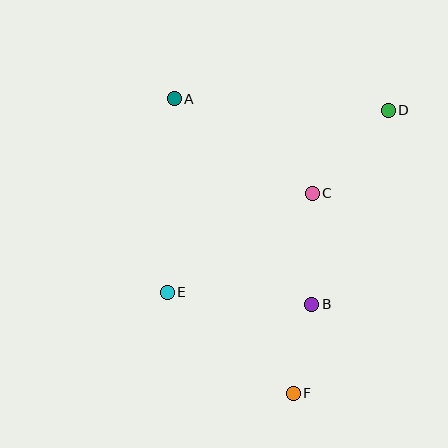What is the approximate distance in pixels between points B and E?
The distance between B and E is approximately 145 pixels.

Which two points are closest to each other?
Points B and F are closest to each other.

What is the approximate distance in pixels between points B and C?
The distance between B and C is approximately 111 pixels.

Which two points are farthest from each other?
Points A and F are farthest from each other.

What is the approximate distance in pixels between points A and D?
The distance between A and D is approximately 214 pixels.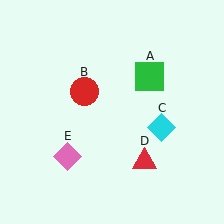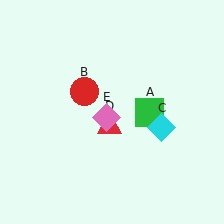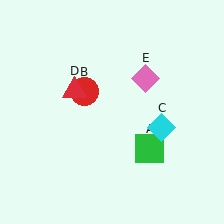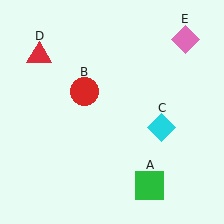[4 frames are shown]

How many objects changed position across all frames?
3 objects changed position: green square (object A), red triangle (object D), pink diamond (object E).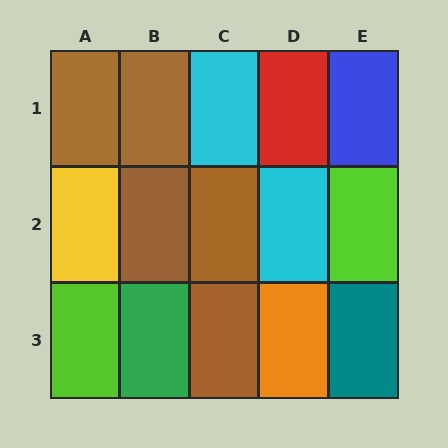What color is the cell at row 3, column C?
Brown.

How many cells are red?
1 cell is red.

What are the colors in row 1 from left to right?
Brown, brown, cyan, red, blue.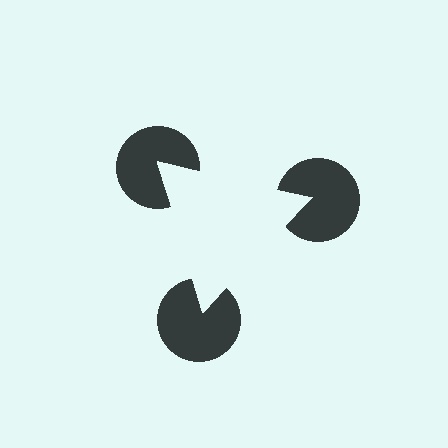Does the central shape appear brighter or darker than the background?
It typically appears slightly brighter than the background, even though no actual brightness change is drawn.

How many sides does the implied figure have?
3 sides.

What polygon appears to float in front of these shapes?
An illusory triangle — its edges are inferred from the aligned wedge cuts in the pac-man discs, not physically drawn.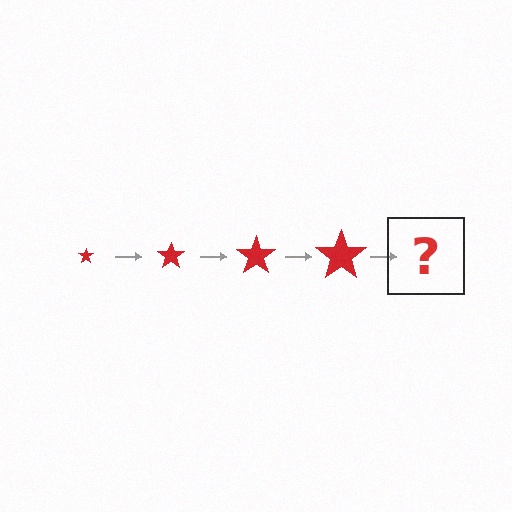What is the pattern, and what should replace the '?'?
The pattern is that the star gets progressively larger each step. The '?' should be a red star, larger than the previous one.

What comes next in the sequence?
The next element should be a red star, larger than the previous one.